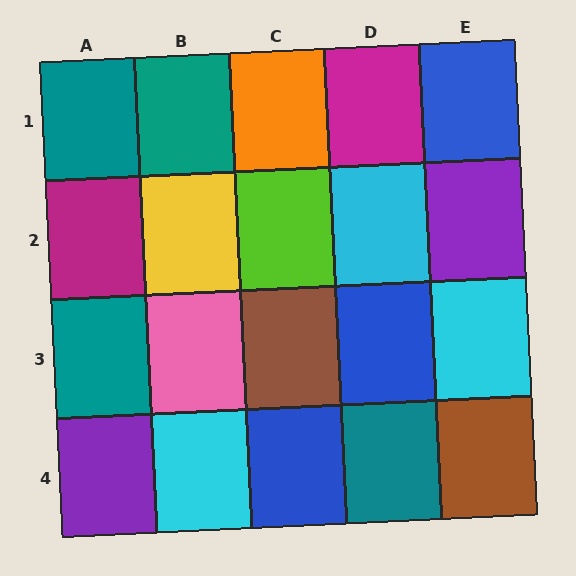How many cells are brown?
2 cells are brown.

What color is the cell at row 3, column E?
Cyan.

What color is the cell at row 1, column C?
Orange.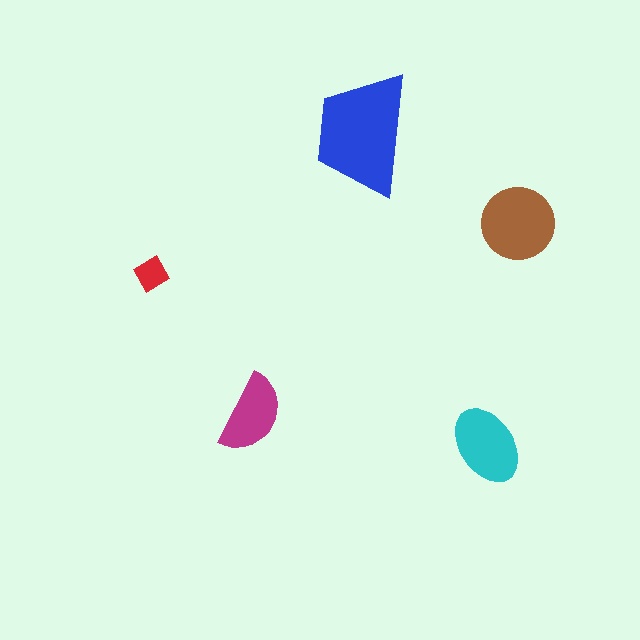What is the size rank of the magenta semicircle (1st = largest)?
4th.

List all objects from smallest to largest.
The red diamond, the magenta semicircle, the cyan ellipse, the brown circle, the blue trapezoid.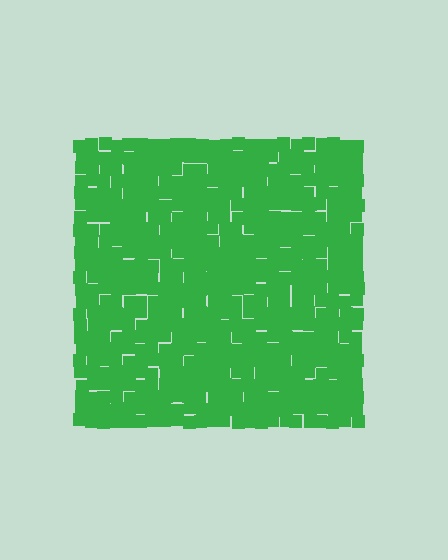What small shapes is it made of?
It is made of small squares.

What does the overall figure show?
The overall figure shows a square.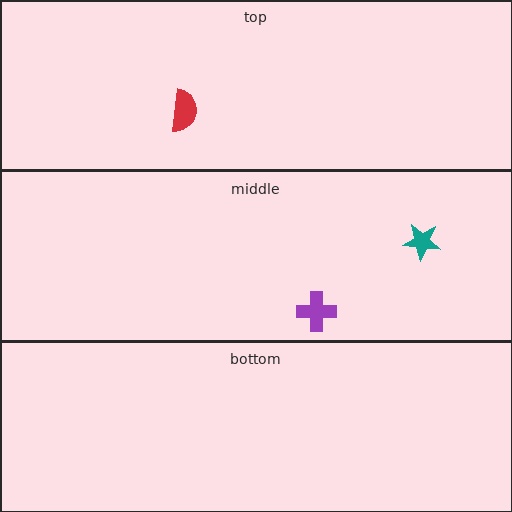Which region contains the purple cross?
The middle region.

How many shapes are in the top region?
1.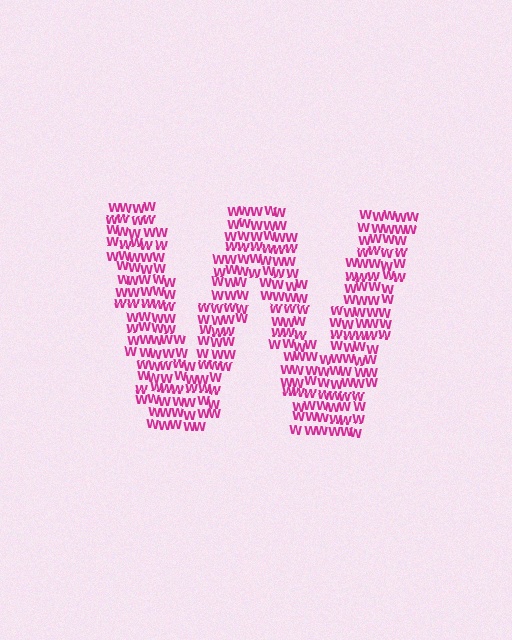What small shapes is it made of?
It is made of small letter W's.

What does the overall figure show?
The overall figure shows the letter W.